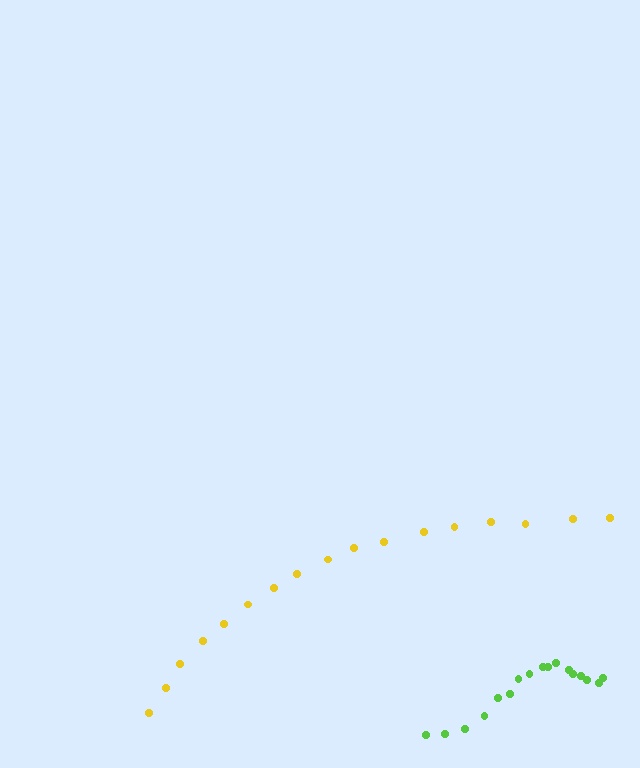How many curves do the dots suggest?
There are 2 distinct paths.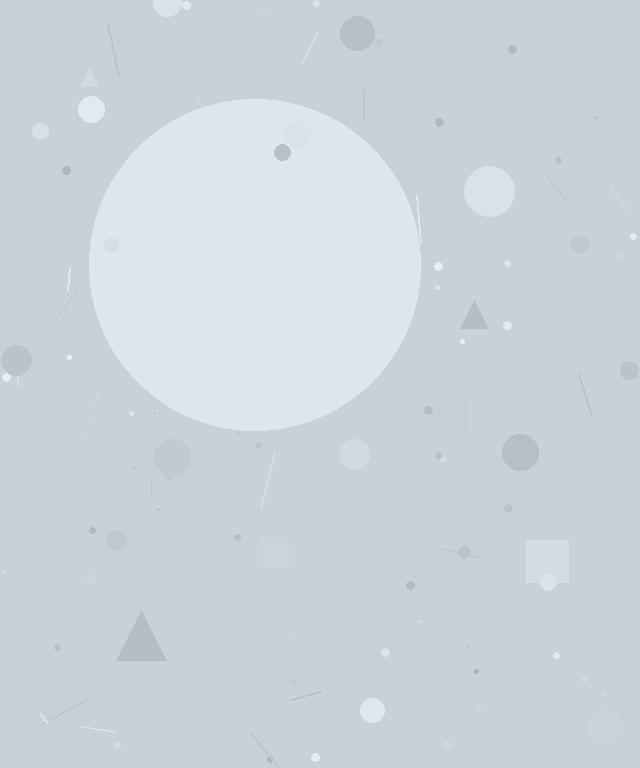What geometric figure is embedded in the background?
A circle is embedded in the background.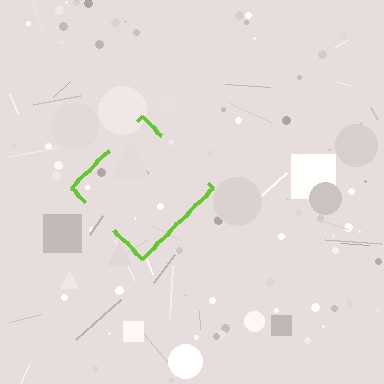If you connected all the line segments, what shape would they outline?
They would outline a diamond.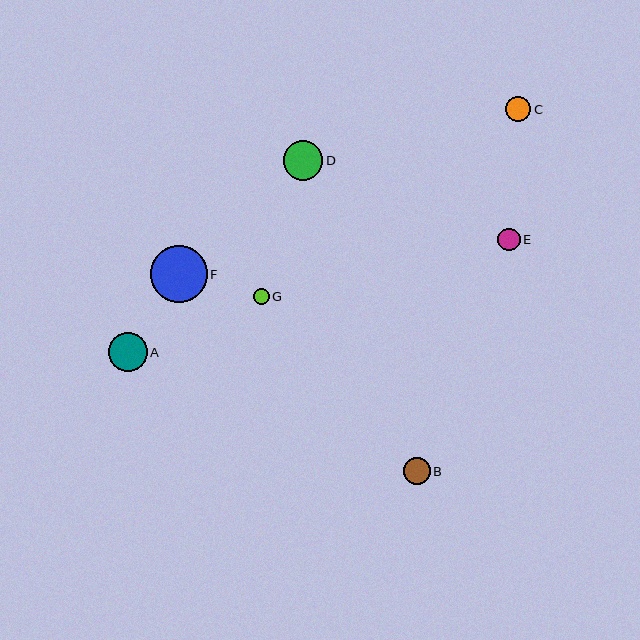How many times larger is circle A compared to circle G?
Circle A is approximately 2.4 times the size of circle G.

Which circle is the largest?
Circle F is the largest with a size of approximately 57 pixels.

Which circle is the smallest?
Circle G is the smallest with a size of approximately 16 pixels.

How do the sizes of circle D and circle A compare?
Circle D and circle A are approximately the same size.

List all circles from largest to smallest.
From largest to smallest: F, D, A, B, C, E, G.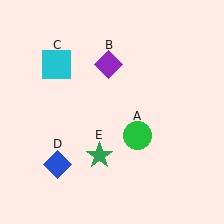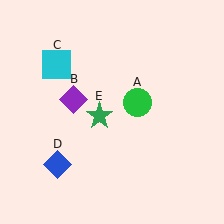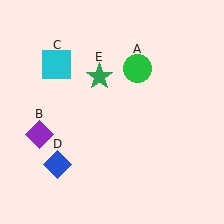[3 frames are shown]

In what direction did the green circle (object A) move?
The green circle (object A) moved up.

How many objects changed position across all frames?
3 objects changed position: green circle (object A), purple diamond (object B), green star (object E).